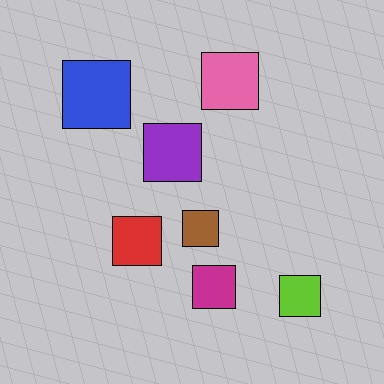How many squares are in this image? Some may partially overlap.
There are 7 squares.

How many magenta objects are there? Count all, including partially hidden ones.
There is 1 magenta object.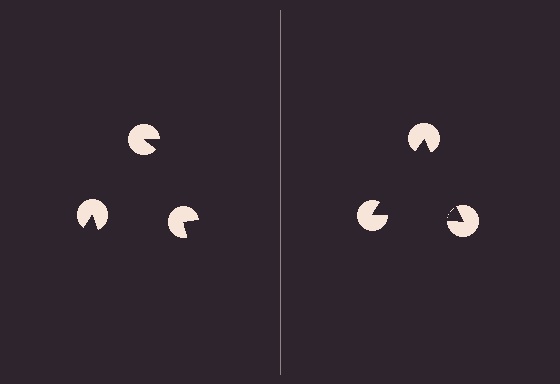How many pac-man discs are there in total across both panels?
6 — 3 on each side.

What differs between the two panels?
The pac-man discs are positioned identically on both sides; only the wedge orientations differ. On the right they align to a triangle; on the left they are misaligned.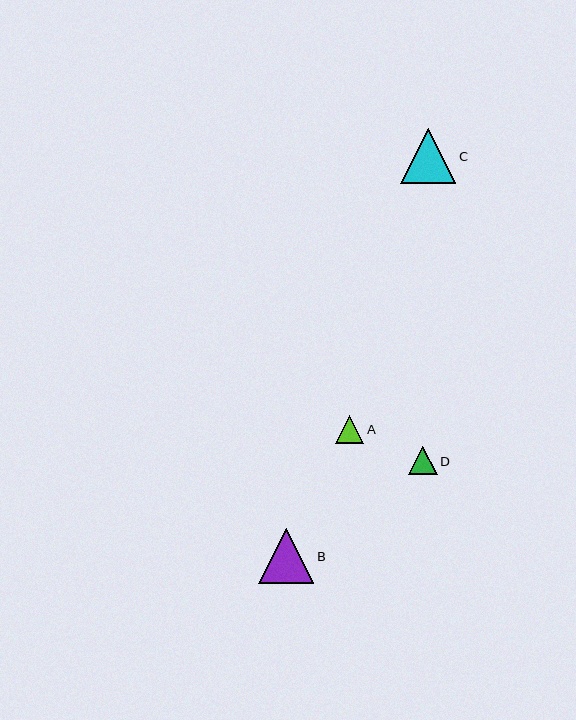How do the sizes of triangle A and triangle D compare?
Triangle A and triangle D are approximately the same size.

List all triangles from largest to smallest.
From largest to smallest: B, C, A, D.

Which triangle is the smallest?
Triangle D is the smallest with a size of approximately 28 pixels.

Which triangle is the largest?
Triangle B is the largest with a size of approximately 56 pixels.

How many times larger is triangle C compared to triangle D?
Triangle C is approximately 1.9 times the size of triangle D.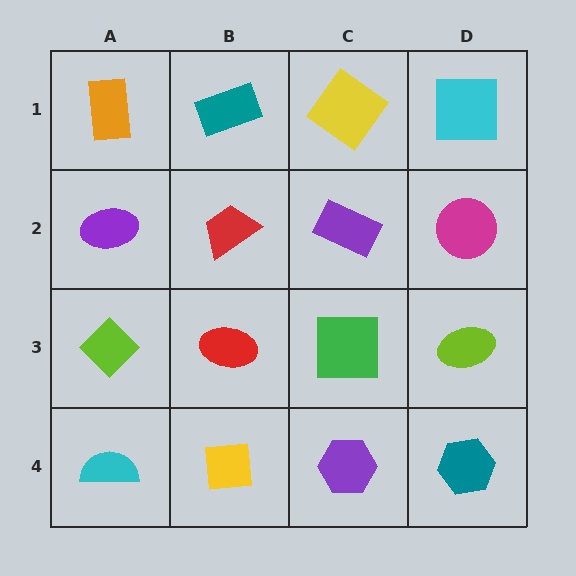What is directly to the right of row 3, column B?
A green square.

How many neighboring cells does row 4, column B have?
3.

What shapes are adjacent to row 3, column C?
A purple rectangle (row 2, column C), a purple hexagon (row 4, column C), a red ellipse (row 3, column B), a lime ellipse (row 3, column D).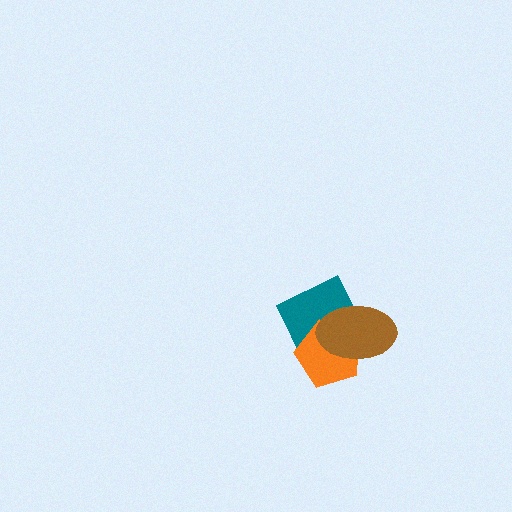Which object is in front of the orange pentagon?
The brown ellipse is in front of the orange pentagon.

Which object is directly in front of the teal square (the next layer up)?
The orange pentagon is directly in front of the teal square.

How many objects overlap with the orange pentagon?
2 objects overlap with the orange pentagon.